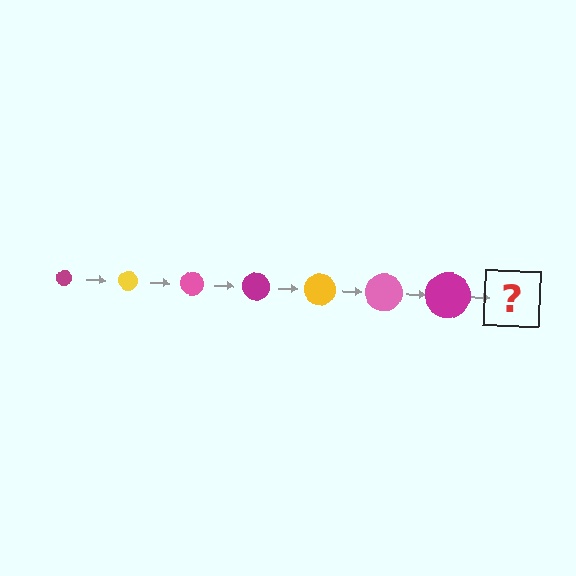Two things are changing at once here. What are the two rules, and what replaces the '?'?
The two rules are that the circle grows larger each step and the color cycles through magenta, yellow, and pink. The '?' should be a yellow circle, larger than the previous one.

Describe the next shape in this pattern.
It should be a yellow circle, larger than the previous one.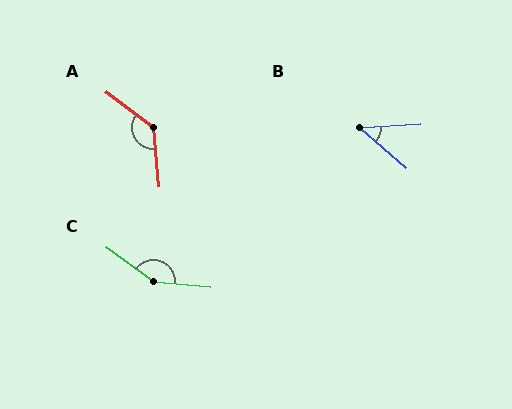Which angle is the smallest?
B, at approximately 45 degrees.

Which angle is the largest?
C, at approximately 149 degrees.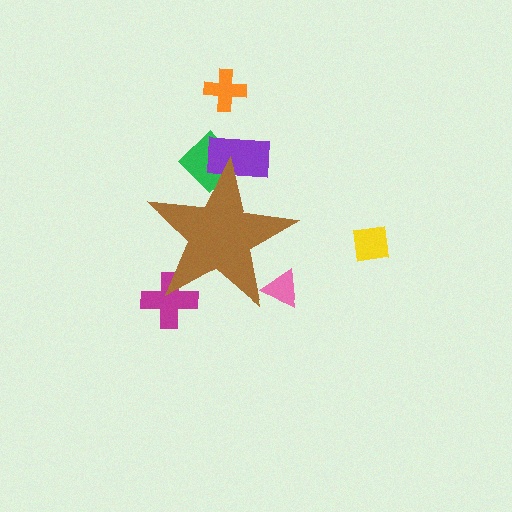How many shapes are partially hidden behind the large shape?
4 shapes are partially hidden.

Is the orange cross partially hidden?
No, the orange cross is fully visible.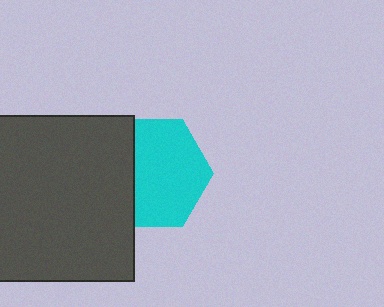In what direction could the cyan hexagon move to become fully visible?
The cyan hexagon could move right. That would shift it out from behind the dark gray square entirely.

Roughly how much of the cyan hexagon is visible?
Most of it is visible (roughly 67%).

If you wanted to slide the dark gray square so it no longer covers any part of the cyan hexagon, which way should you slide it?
Slide it left — that is the most direct way to separate the two shapes.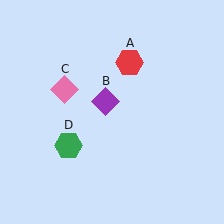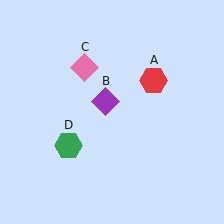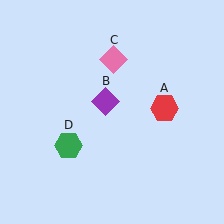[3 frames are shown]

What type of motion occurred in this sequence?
The red hexagon (object A), pink diamond (object C) rotated clockwise around the center of the scene.